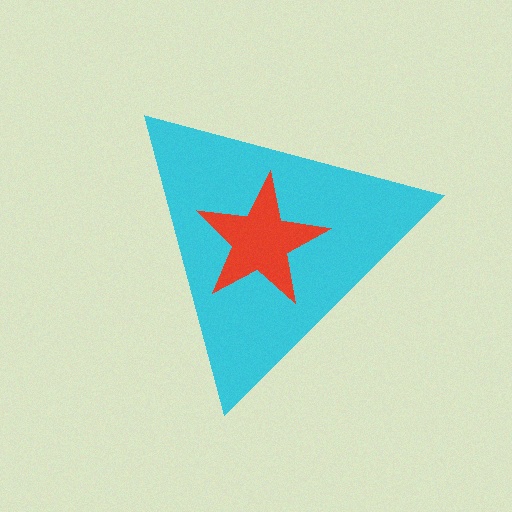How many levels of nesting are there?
2.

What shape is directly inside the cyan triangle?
The red star.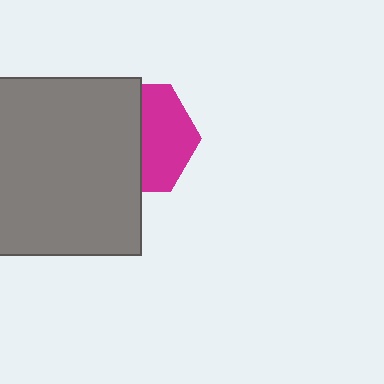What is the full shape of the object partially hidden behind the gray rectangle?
The partially hidden object is a magenta hexagon.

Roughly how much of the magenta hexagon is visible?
About half of it is visible (roughly 48%).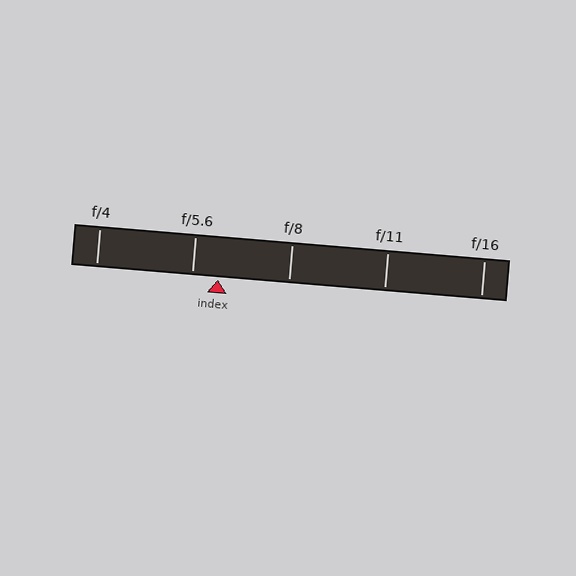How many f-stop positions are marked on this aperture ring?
There are 5 f-stop positions marked.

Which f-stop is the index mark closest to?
The index mark is closest to f/5.6.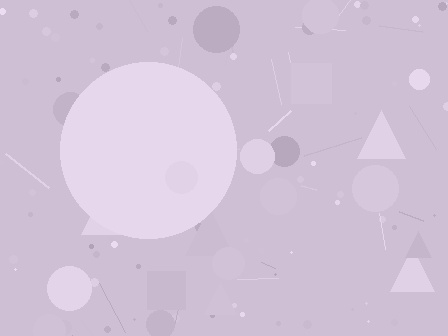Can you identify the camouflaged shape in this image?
The camouflaged shape is a circle.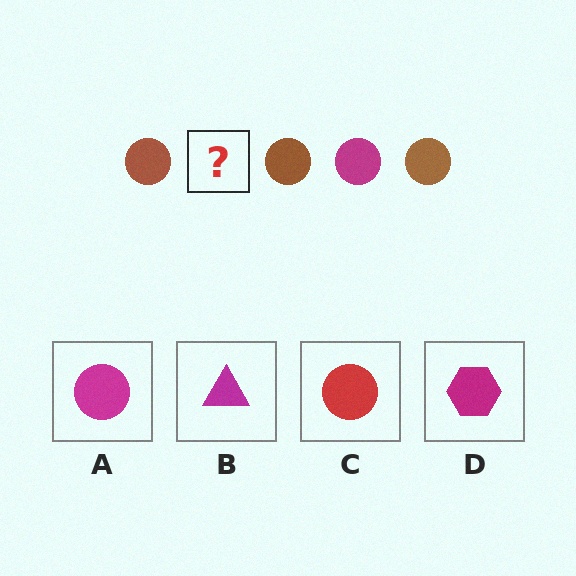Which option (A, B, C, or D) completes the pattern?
A.